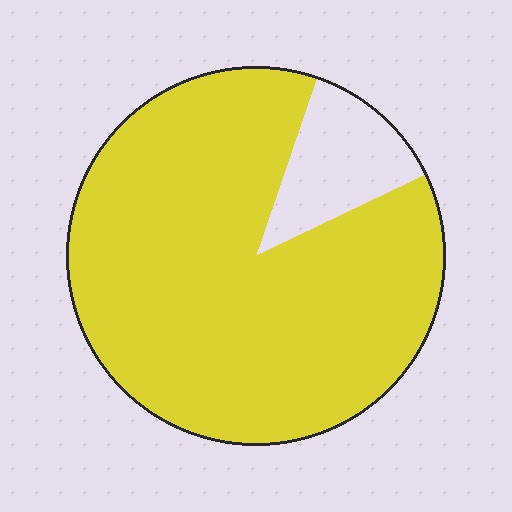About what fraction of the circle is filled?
About seven eighths (7/8).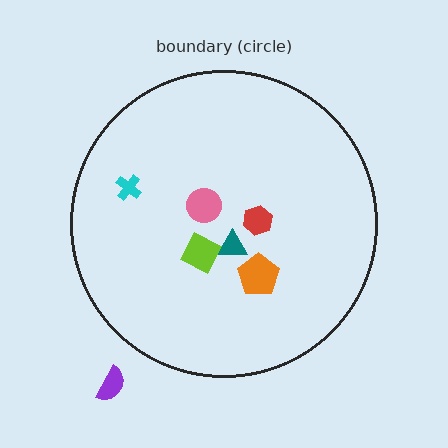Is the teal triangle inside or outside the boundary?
Inside.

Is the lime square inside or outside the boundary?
Inside.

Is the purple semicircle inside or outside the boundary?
Outside.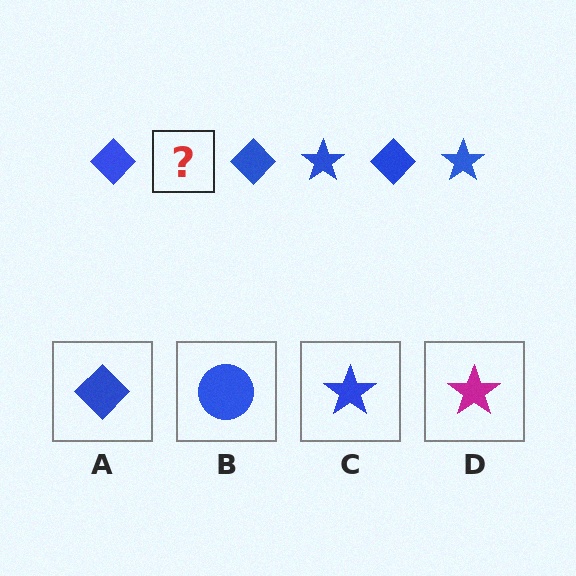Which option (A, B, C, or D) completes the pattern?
C.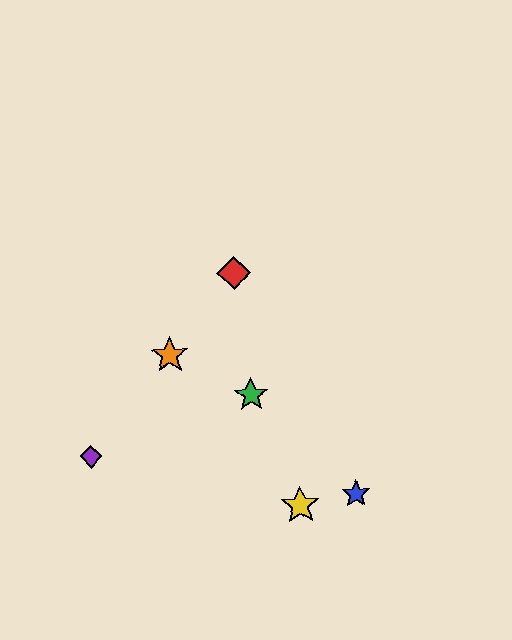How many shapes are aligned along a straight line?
3 shapes (the red diamond, the purple diamond, the orange star) are aligned along a straight line.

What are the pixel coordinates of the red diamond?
The red diamond is at (234, 273).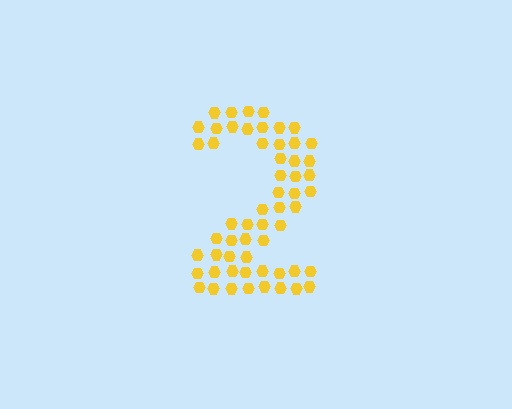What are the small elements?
The small elements are hexagons.